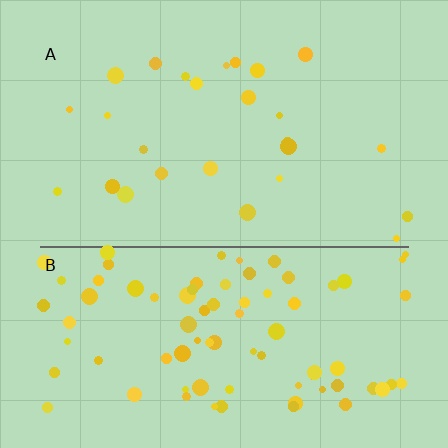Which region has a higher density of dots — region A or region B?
B (the bottom).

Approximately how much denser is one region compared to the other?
Approximately 3.2× — region B over region A.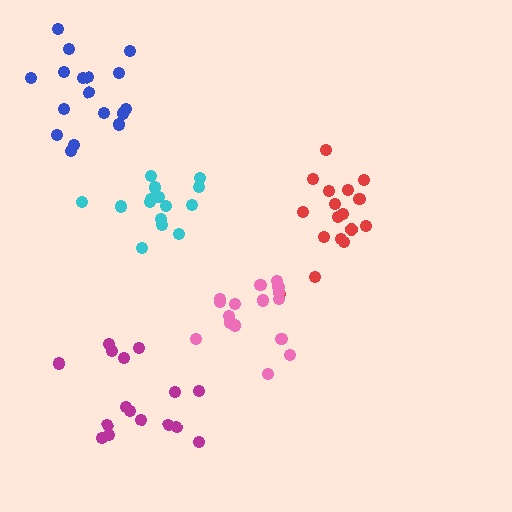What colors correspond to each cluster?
The clusters are colored: red, blue, pink, cyan, magenta.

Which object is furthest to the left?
The blue cluster is leftmost.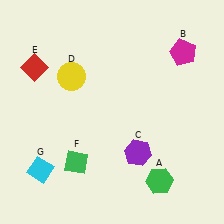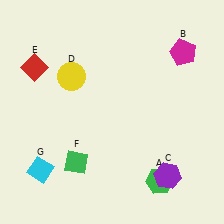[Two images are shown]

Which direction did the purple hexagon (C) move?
The purple hexagon (C) moved right.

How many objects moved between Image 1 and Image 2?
1 object moved between the two images.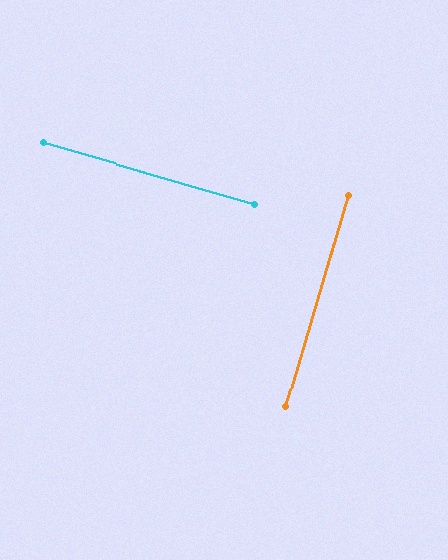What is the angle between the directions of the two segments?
Approximately 90 degrees.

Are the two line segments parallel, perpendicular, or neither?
Perpendicular — they meet at approximately 90°.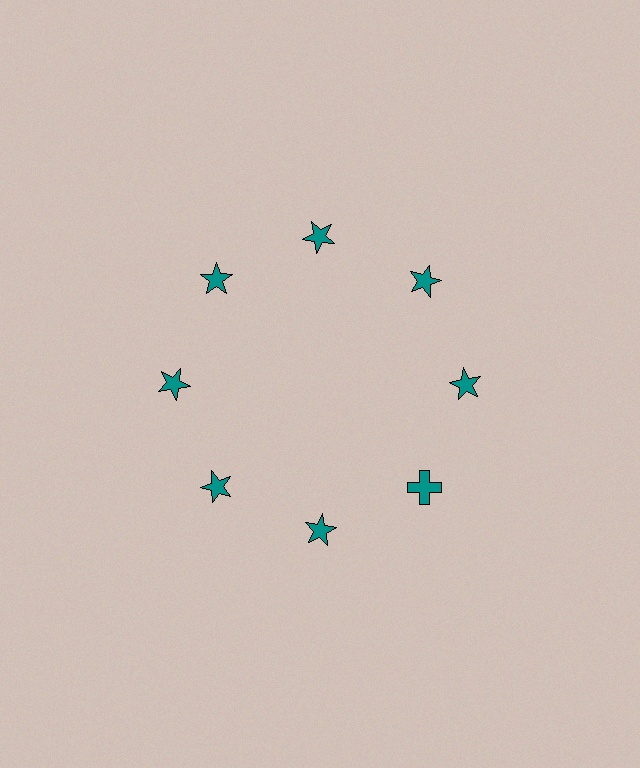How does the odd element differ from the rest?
It has a different shape: cross instead of star.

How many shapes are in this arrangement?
There are 8 shapes arranged in a ring pattern.